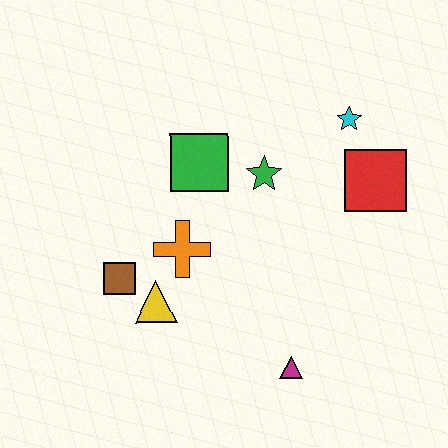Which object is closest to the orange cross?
The yellow triangle is closest to the orange cross.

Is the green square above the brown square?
Yes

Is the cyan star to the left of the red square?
Yes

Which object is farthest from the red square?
The brown square is farthest from the red square.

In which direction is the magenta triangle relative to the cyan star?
The magenta triangle is below the cyan star.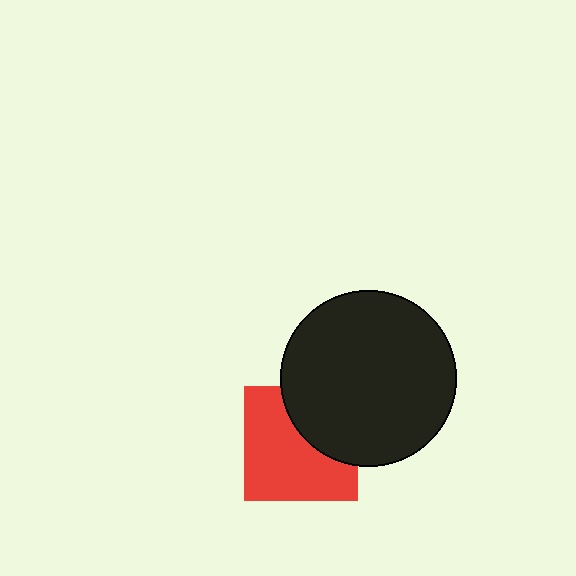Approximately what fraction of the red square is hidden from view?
Roughly 35% of the red square is hidden behind the black circle.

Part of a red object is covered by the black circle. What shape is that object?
It is a square.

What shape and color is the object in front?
The object in front is a black circle.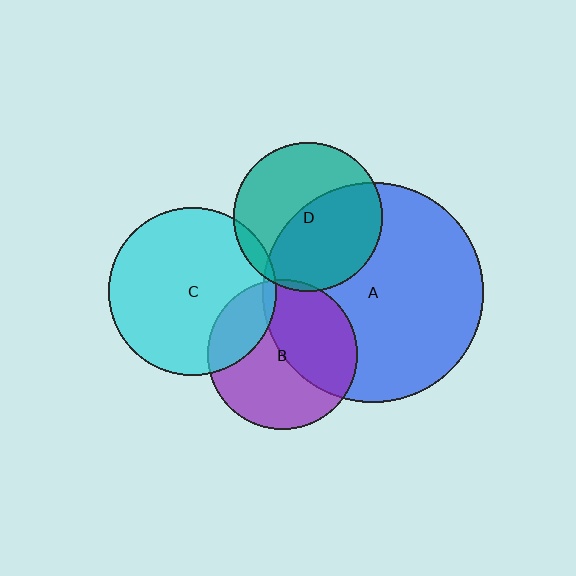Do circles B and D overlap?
Yes.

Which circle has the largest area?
Circle A (blue).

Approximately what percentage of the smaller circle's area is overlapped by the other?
Approximately 5%.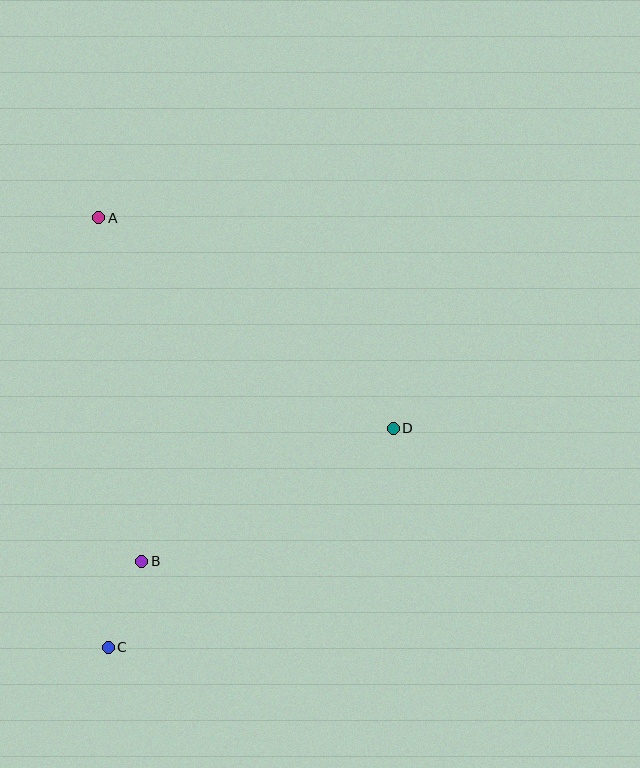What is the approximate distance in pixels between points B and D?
The distance between B and D is approximately 285 pixels.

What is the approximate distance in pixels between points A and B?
The distance between A and B is approximately 346 pixels.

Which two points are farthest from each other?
Points A and C are farthest from each other.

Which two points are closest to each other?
Points B and C are closest to each other.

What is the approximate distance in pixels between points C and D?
The distance between C and D is approximately 359 pixels.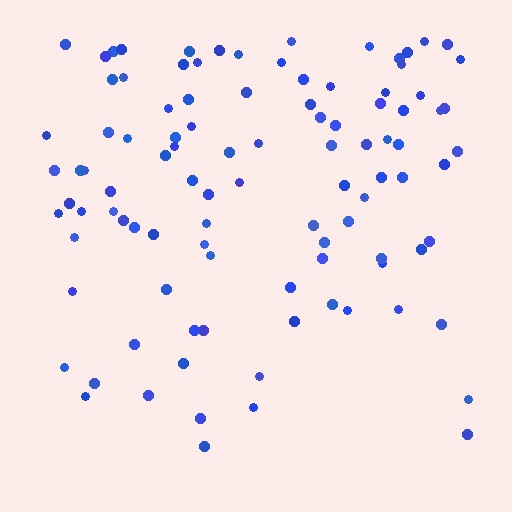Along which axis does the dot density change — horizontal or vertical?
Vertical.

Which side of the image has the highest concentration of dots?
The top.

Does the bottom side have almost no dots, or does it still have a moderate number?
Still a moderate number, just noticeably fewer than the top.